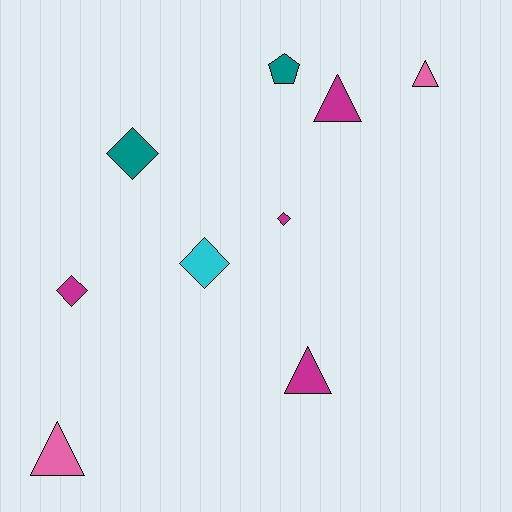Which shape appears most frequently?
Triangle, with 4 objects.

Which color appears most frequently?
Magenta, with 4 objects.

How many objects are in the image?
There are 9 objects.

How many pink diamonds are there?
There are no pink diamonds.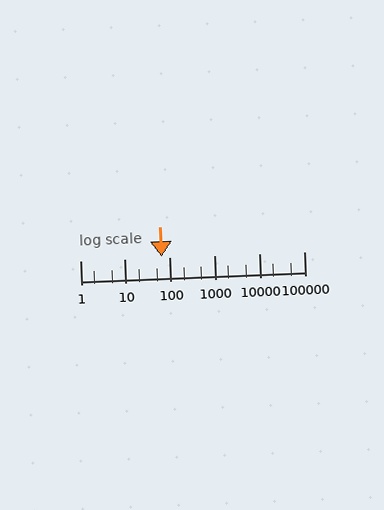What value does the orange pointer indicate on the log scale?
The pointer indicates approximately 65.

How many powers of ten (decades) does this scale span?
The scale spans 5 decades, from 1 to 100000.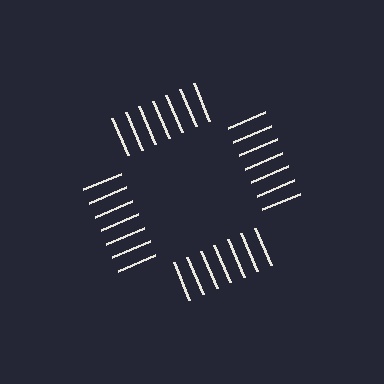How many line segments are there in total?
28 — 7 along each of the 4 edges.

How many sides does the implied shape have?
4 sides — the line-ends trace a square.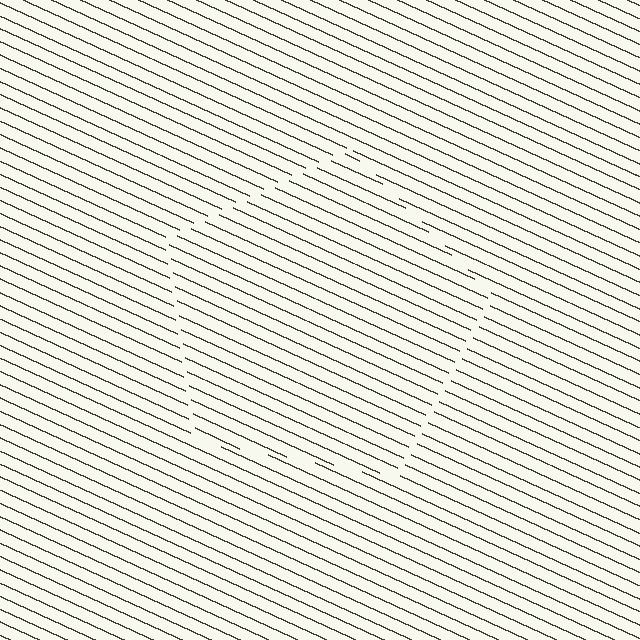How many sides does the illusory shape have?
5 sides — the line-ends trace a pentagon.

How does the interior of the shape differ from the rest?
The interior of the shape contains the same grating, shifted by half a period — the contour is defined by the phase discontinuity where line-ends from the inner and outer gratings abut.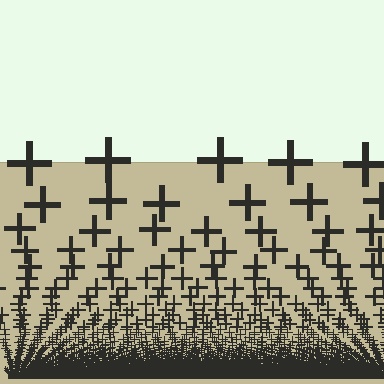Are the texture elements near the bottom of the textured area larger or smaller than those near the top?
Smaller. The gradient is inverted — elements near the bottom are smaller and denser.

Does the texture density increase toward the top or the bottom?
Density increases toward the bottom.